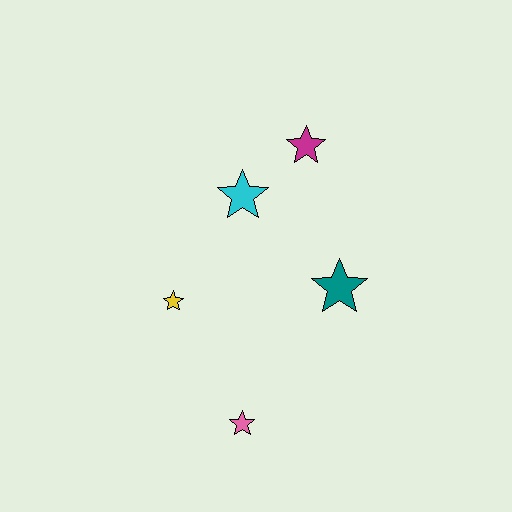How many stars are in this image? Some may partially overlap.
There are 5 stars.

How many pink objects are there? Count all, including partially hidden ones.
There is 1 pink object.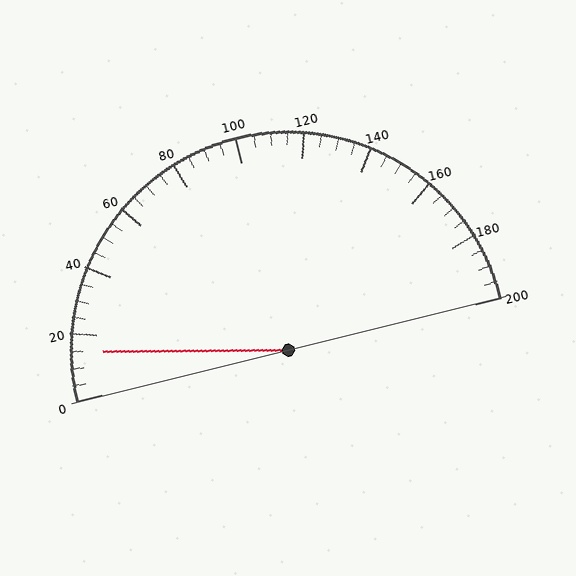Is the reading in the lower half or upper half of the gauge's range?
The reading is in the lower half of the range (0 to 200).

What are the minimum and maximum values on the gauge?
The gauge ranges from 0 to 200.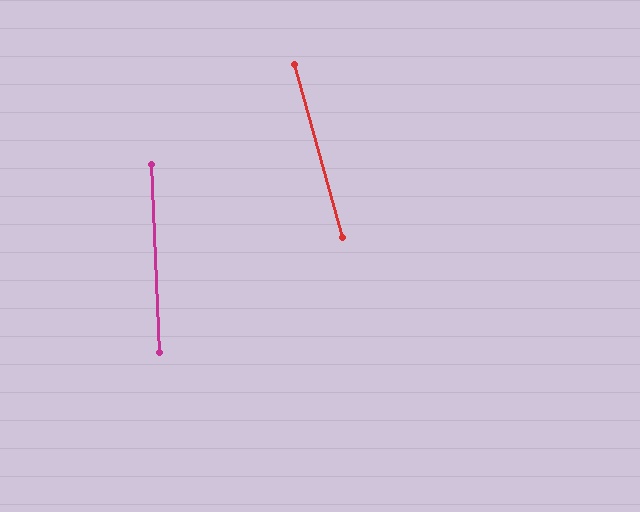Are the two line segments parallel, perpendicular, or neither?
Neither parallel nor perpendicular — they differ by about 13°.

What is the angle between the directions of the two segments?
Approximately 13 degrees.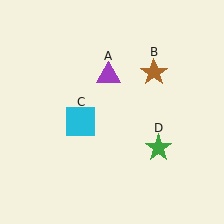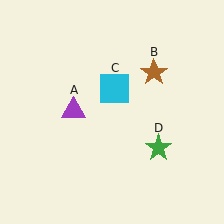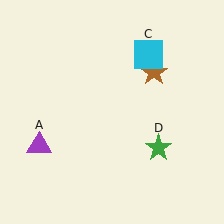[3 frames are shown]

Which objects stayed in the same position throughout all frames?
Brown star (object B) and green star (object D) remained stationary.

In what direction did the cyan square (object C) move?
The cyan square (object C) moved up and to the right.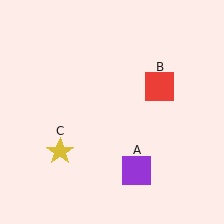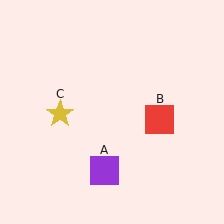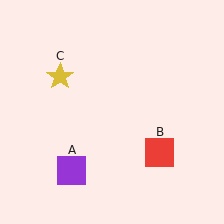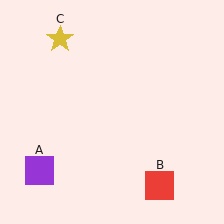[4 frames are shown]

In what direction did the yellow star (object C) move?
The yellow star (object C) moved up.